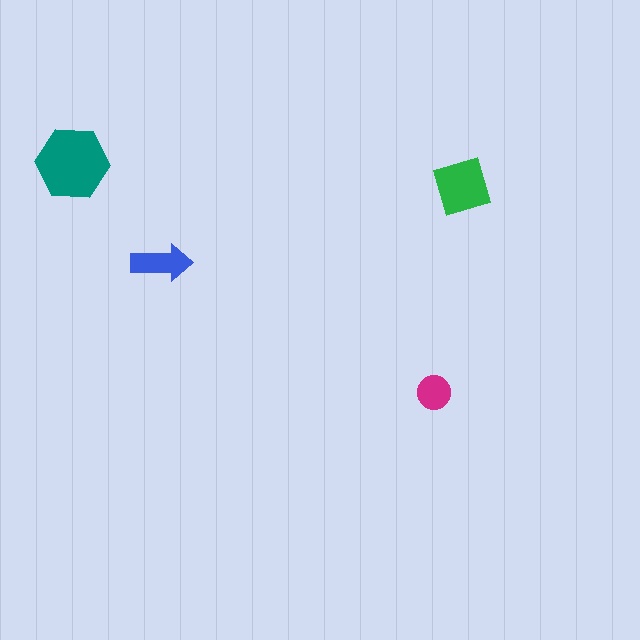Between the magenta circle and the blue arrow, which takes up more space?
The blue arrow.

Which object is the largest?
The teal hexagon.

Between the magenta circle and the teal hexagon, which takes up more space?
The teal hexagon.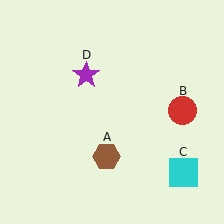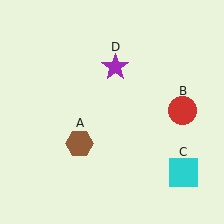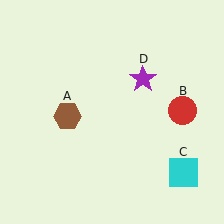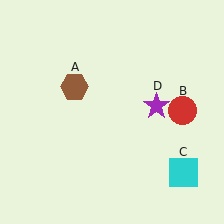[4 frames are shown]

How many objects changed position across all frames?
2 objects changed position: brown hexagon (object A), purple star (object D).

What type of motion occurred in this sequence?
The brown hexagon (object A), purple star (object D) rotated clockwise around the center of the scene.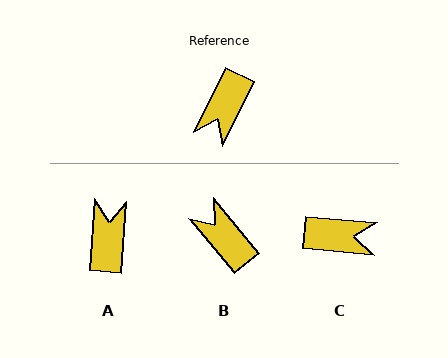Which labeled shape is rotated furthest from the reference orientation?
A, about 159 degrees away.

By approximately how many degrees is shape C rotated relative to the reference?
Approximately 111 degrees counter-clockwise.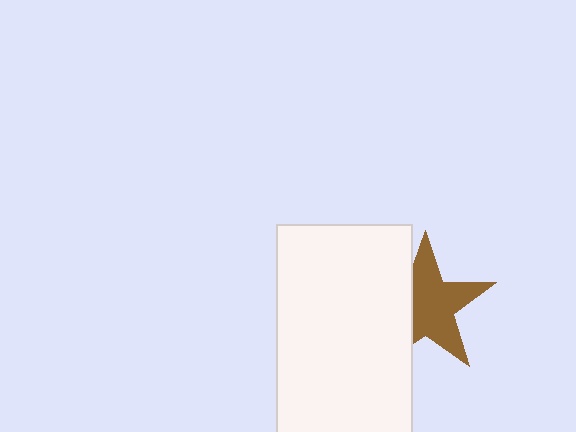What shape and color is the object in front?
The object in front is a white rectangle.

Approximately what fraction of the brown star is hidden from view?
Roughly 34% of the brown star is hidden behind the white rectangle.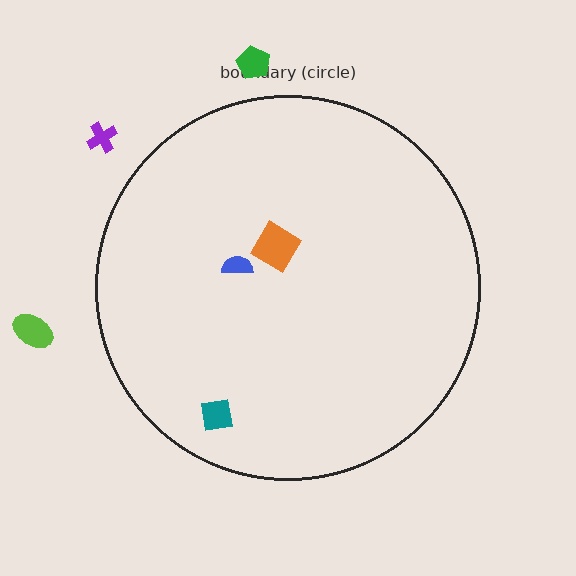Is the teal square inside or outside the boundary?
Inside.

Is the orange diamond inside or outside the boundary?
Inside.